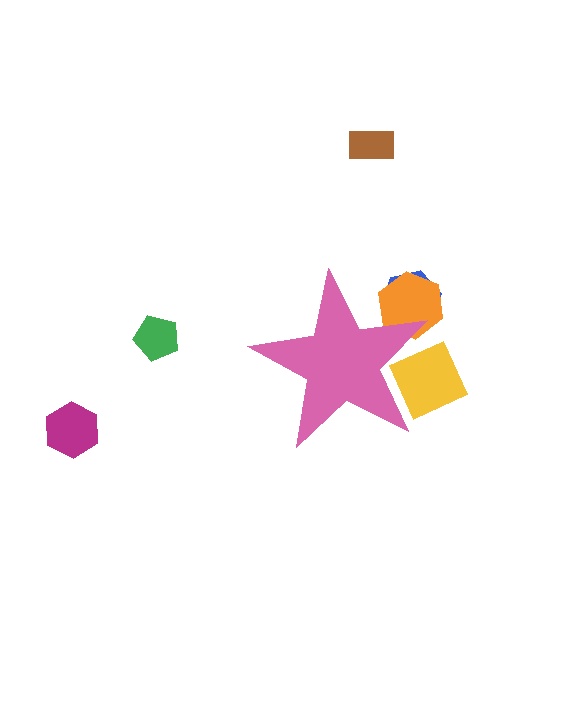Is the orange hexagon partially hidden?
Yes, the orange hexagon is partially hidden behind the pink star.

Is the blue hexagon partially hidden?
Yes, the blue hexagon is partially hidden behind the pink star.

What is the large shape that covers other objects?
A pink star.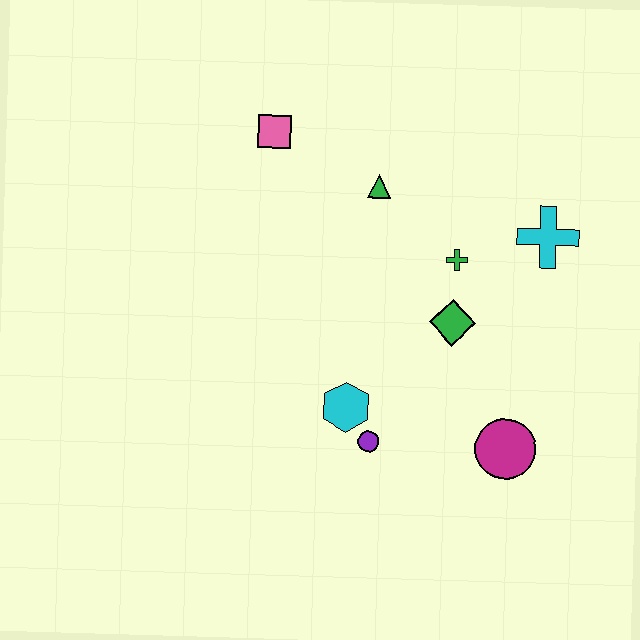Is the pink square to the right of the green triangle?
No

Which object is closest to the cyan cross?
The green cross is closest to the cyan cross.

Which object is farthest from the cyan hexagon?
The pink square is farthest from the cyan hexagon.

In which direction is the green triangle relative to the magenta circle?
The green triangle is above the magenta circle.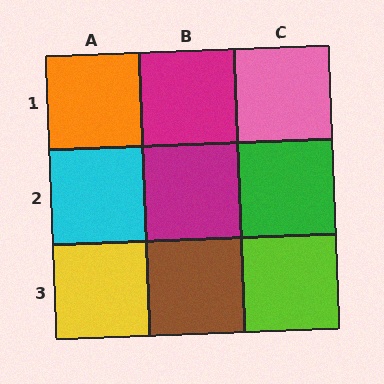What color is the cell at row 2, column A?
Cyan.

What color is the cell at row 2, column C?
Green.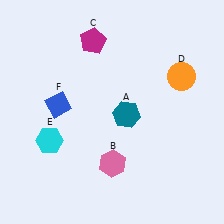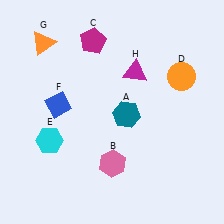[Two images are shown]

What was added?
An orange triangle (G), a magenta triangle (H) were added in Image 2.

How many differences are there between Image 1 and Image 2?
There are 2 differences between the two images.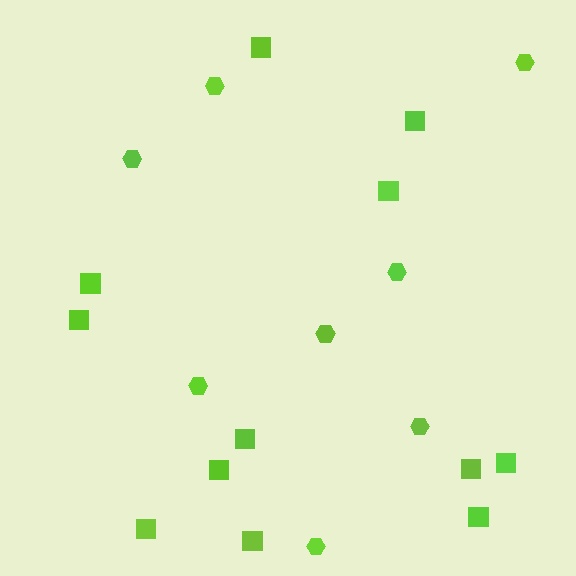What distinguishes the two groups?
There are 2 groups: one group of hexagons (8) and one group of squares (12).